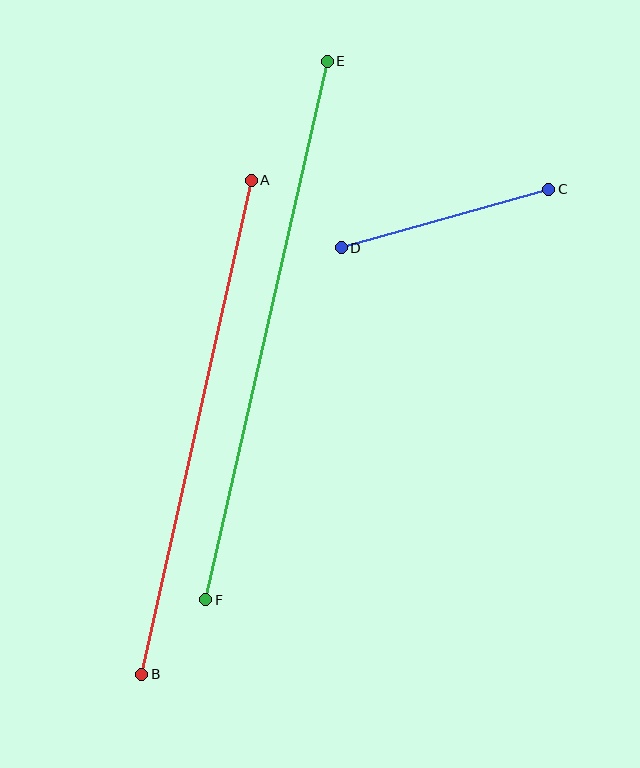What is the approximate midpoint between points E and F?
The midpoint is at approximately (266, 331) pixels.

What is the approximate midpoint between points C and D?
The midpoint is at approximately (445, 218) pixels.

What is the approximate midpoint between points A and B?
The midpoint is at approximately (197, 427) pixels.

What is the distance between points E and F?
The distance is approximately 552 pixels.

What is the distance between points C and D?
The distance is approximately 216 pixels.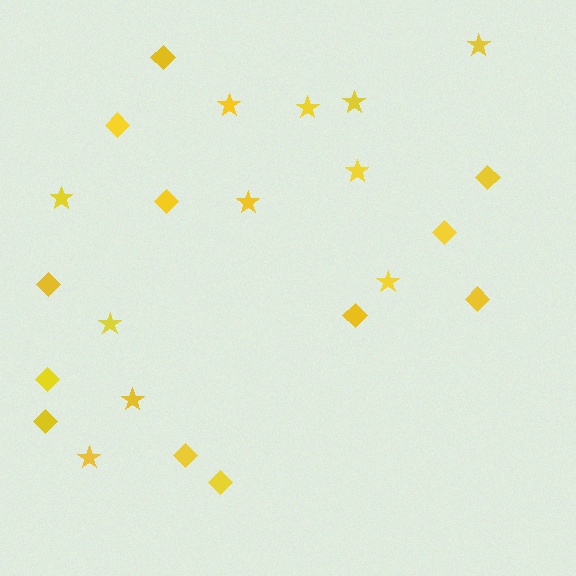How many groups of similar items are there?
There are 2 groups: one group of stars (11) and one group of diamonds (12).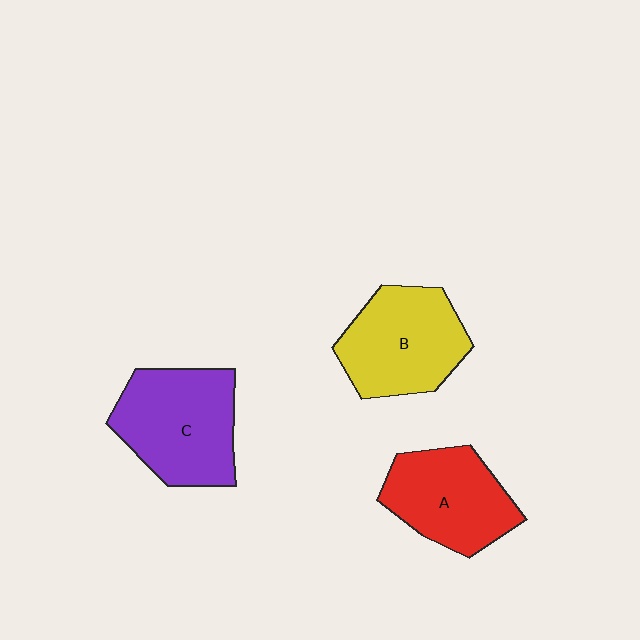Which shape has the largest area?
Shape C (purple).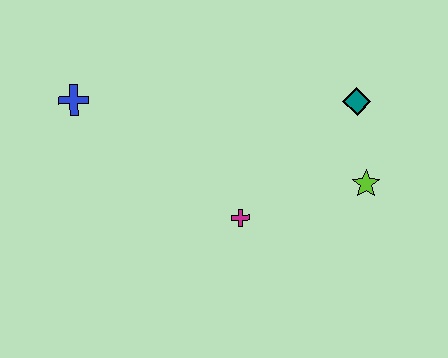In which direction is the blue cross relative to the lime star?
The blue cross is to the left of the lime star.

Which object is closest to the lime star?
The teal diamond is closest to the lime star.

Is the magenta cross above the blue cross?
No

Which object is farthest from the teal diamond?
The blue cross is farthest from the teal diamond.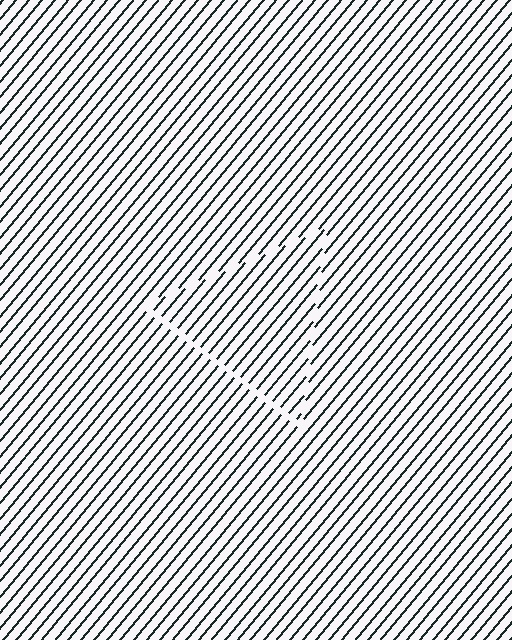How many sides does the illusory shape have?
3 sides — the line-ends trace a triangle.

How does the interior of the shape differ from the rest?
The interior of the shape contains the same grating, shifted by half a period — the contour is defined by the phase discontinuity where line-ends from the inner and outer gratings abut.